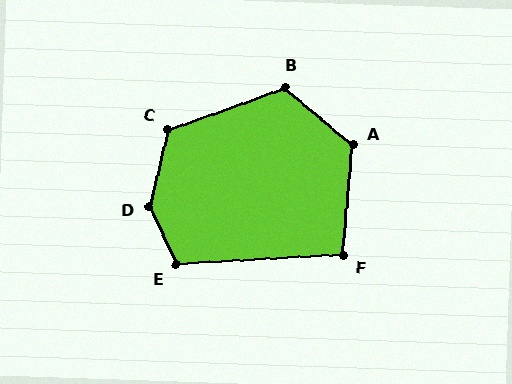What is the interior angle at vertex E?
Approximately 112 degrees (obtuse).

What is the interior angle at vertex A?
Approximately 125 degrees (obtuse).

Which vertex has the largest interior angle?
D, at approximately 141 degrees.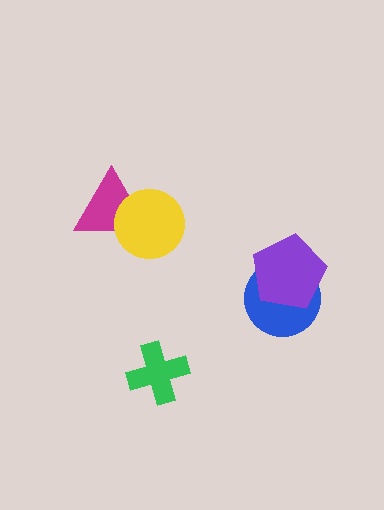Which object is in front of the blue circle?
The purple pentagon is in front of the blue circle.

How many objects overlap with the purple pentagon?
1 object overlaps with the purple pentagon.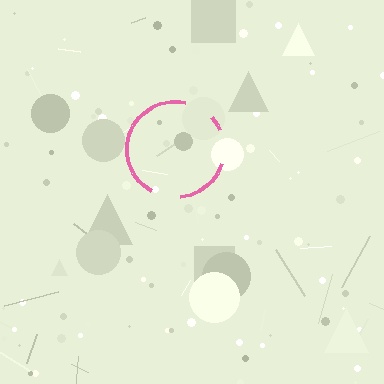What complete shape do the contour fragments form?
The contour fragments form a circle.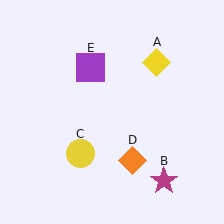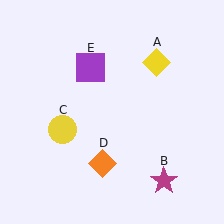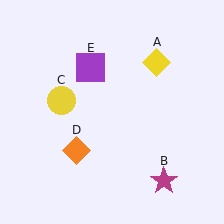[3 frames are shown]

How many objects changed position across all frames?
2 objects changed position: yellow circle (object C), orange diamond (object D).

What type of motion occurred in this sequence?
The yellow circle (object C), orange diamond (object D) rotated clockwise around the center of the scene.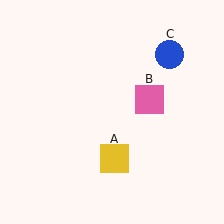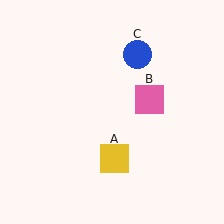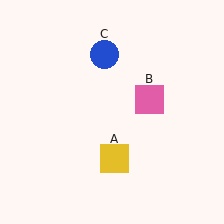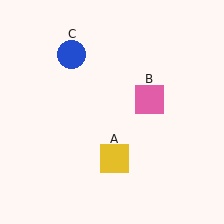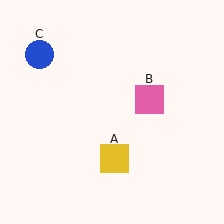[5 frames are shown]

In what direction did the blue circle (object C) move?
The blue circle (object C) moved left.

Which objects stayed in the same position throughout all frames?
Yellow square (object A) and pink square (object B) remained stationary.